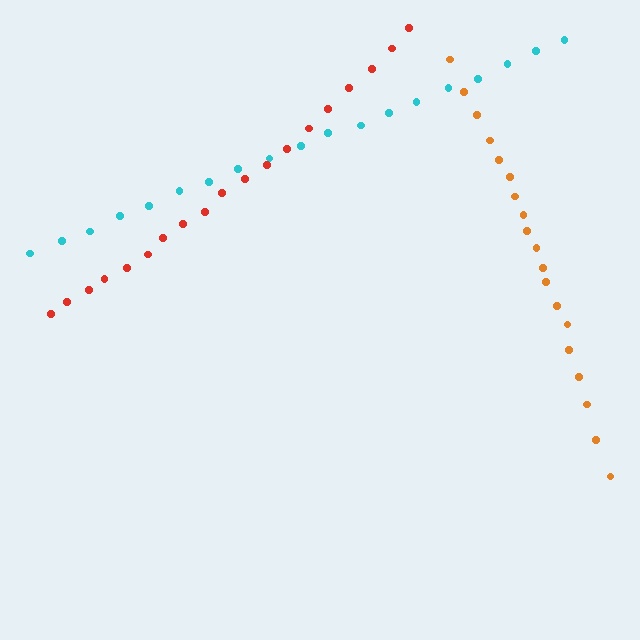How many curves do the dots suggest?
There are 3 distinct paths.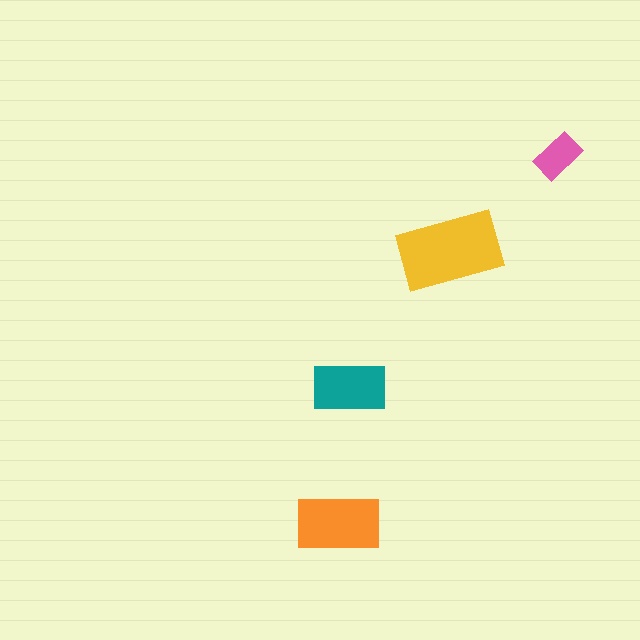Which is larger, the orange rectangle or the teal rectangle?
The orange one.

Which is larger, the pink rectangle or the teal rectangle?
The teal one.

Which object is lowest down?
The orange rectangle is bottommost.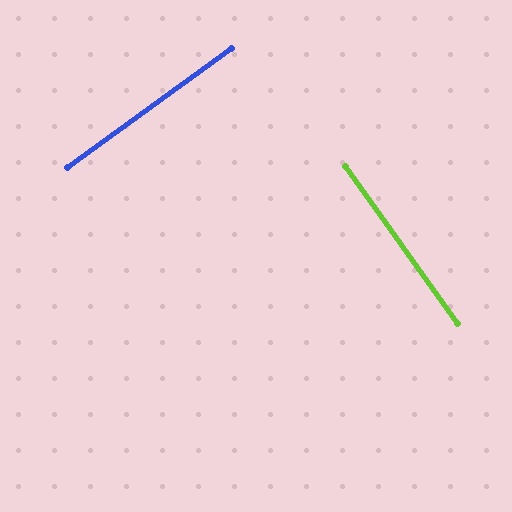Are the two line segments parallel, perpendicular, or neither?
Perpendicular — they meet at approximately 89°.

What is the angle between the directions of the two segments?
Approximately 89 degrees.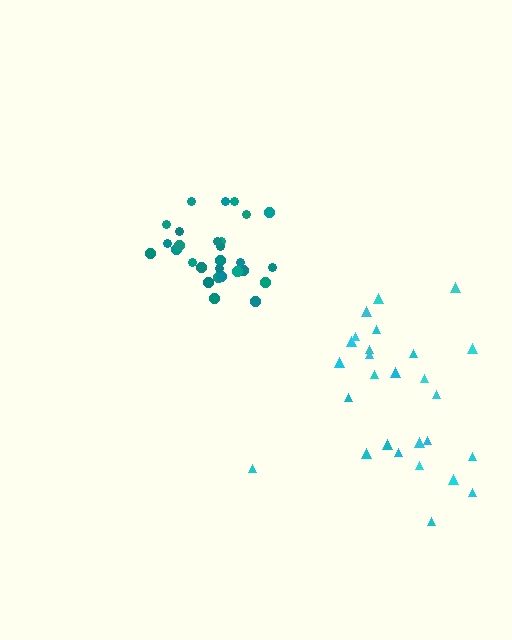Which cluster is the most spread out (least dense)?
Cyan.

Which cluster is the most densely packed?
Teal.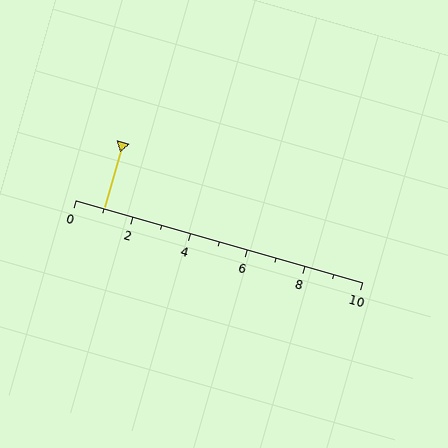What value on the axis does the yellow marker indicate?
The marker indicates approximately 1.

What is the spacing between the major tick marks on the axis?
The major ticks are spaced 2 apart.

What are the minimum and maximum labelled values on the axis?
The axis runs from 0 to 10.